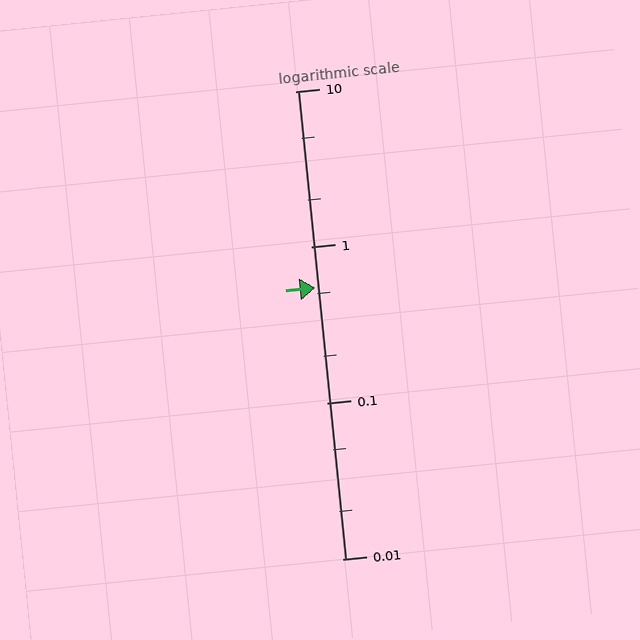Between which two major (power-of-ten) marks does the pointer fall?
The pointer is between 0.1 and 1.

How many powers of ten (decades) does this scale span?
The scale spans 3 decades, from 0.01 to 10.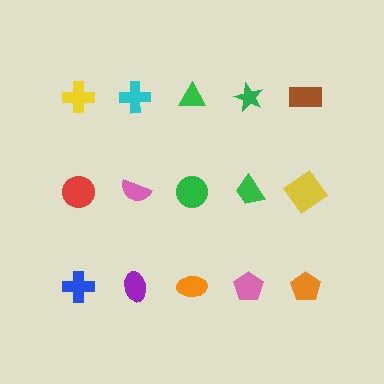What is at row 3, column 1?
A blue cross.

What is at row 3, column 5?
An orange pentagon.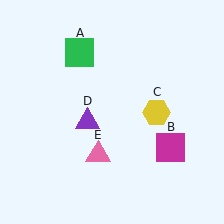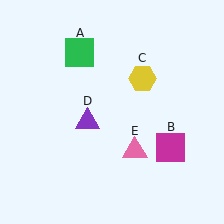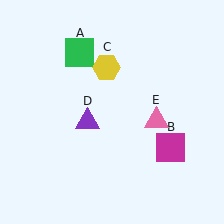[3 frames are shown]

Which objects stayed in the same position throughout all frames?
Green square (object A) and magenta square (object B) and purple triangle (object D) remained stationary.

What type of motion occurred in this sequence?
The yellow hexagon (object C), pink triangle (object E) rotated counterclockwise around the center of the scene.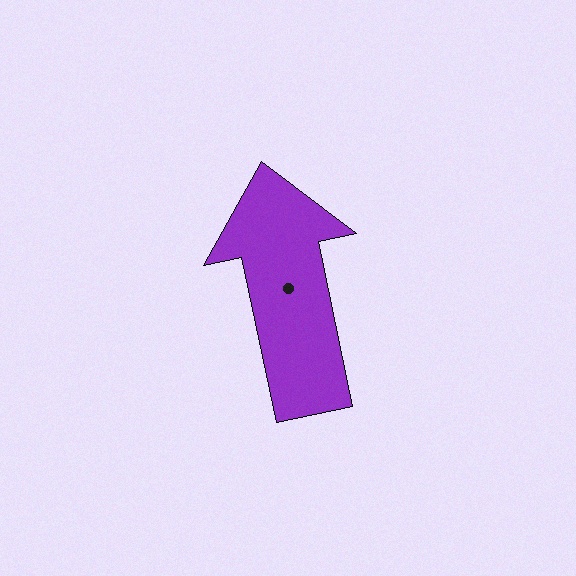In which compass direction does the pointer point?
North.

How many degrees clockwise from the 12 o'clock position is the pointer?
Approximately 348 degrees.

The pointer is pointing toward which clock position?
Roughly 12 o'clock.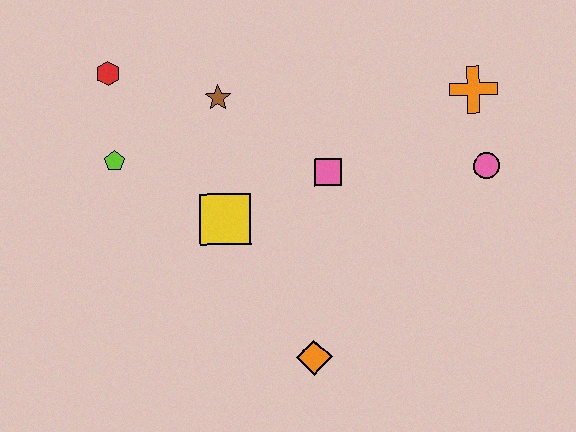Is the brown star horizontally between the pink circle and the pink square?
No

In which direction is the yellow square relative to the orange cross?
The yellow square is to the left of the orange cross.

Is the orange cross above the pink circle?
Yes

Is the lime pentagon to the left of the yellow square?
Yes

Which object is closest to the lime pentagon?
The red hexagon is closest to the lime pentagon.